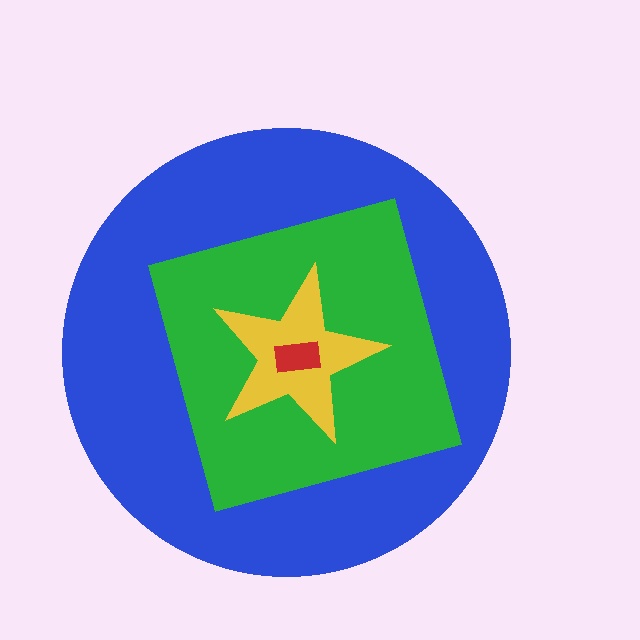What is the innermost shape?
The red rectangle.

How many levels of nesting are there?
4.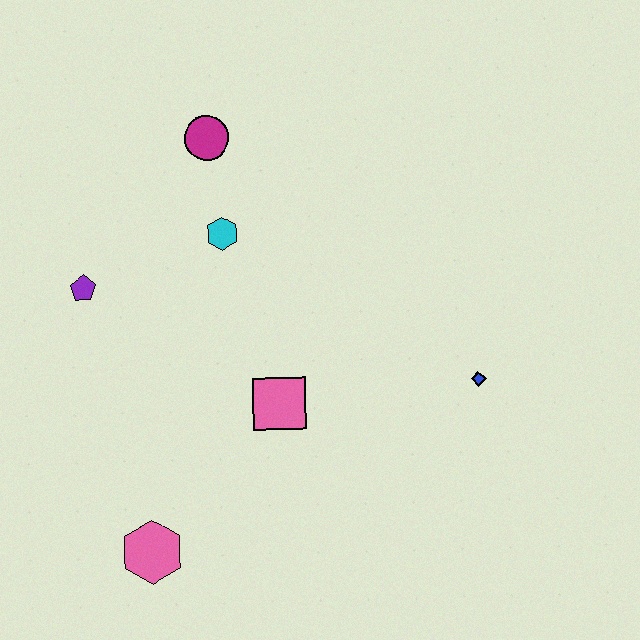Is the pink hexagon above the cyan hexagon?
No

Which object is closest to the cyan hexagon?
The magenta circle is closest to the cyan hexagon.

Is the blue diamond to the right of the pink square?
Yes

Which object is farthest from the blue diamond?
The purple pentagon is farthest from the blue diamond.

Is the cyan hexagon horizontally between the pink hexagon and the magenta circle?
No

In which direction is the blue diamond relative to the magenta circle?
The blue diamond is to the right of the magenta circle.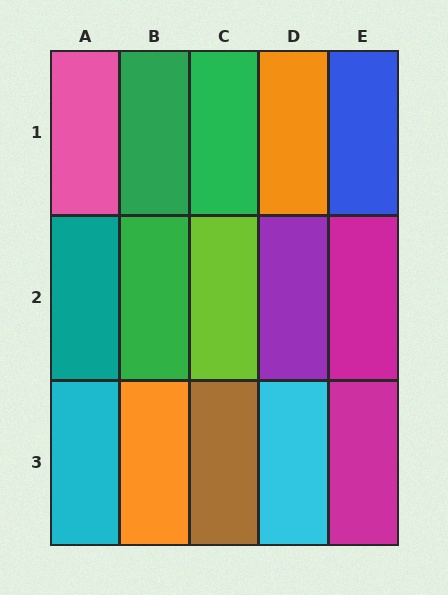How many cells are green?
3 cells are green.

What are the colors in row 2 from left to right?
Teal, green, lime, purple, magenta.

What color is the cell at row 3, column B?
Orange.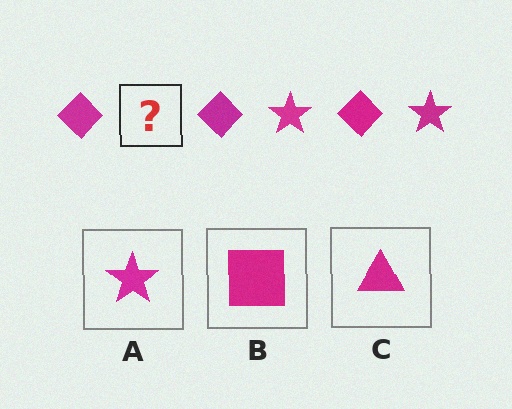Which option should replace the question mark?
Option A.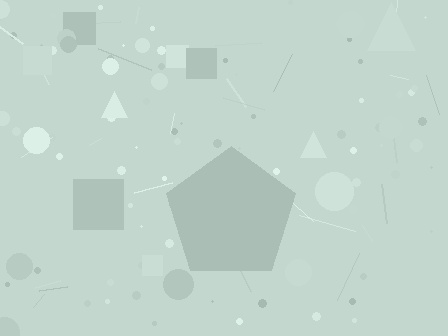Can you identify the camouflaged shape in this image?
The camouflaged shape is a pentagon.